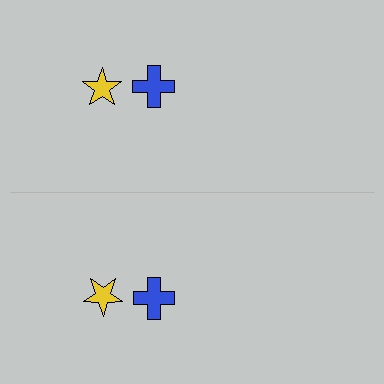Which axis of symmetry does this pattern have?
The pattern has a horizontal axis of symmetry running through the center of the image.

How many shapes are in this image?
There are 4 shapes in this image.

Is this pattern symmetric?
Yes, this pattern has bilateral (reflection) symmetry.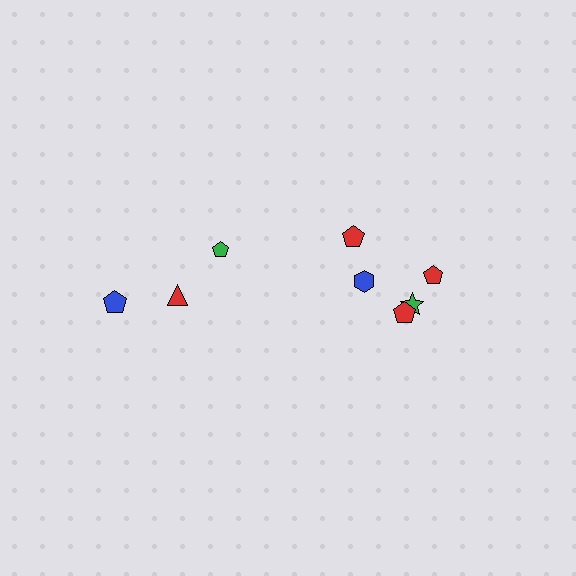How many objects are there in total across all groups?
There are 8 objects.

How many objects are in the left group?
There are 3 objects.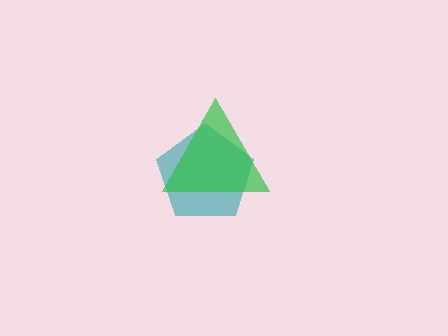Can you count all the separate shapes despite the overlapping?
Yes, there are 2 separate shapes.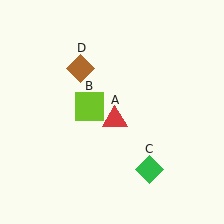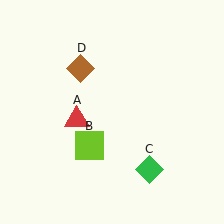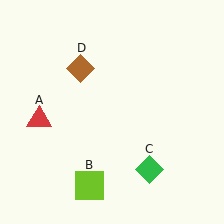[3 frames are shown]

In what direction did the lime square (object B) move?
The lime square (object B) moved down.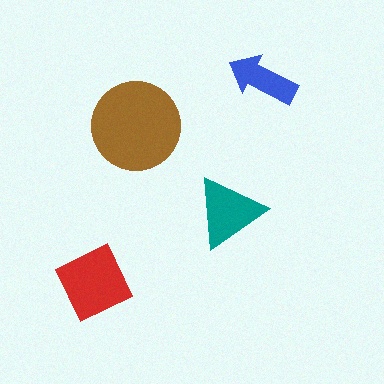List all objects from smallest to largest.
The blue arrow, the teal triangle, the red diamond, the brown circle.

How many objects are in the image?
There are 4 objects in the image.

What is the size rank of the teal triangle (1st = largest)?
3rd.